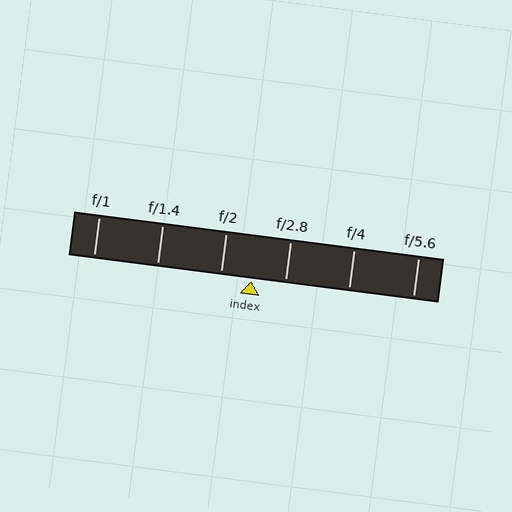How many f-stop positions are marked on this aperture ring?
There are 6 f-stop positions marked.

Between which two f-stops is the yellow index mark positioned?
The index mark is between f/2 and f/2.8.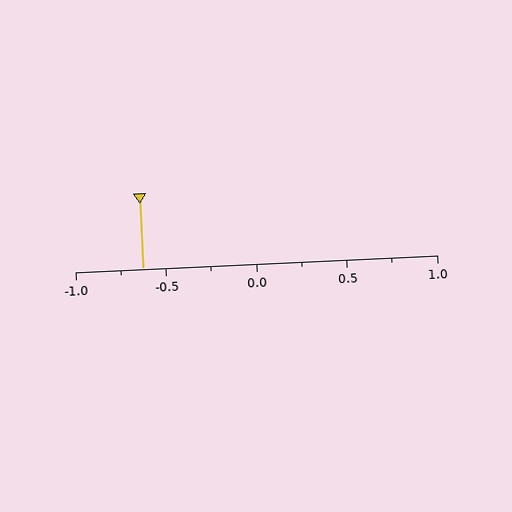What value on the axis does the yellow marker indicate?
The marker indicates approximately -0.62.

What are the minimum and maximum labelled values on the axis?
The axis runs from -1.0 to 1.0.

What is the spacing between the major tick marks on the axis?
The major ticks are spaced 0.5 apart.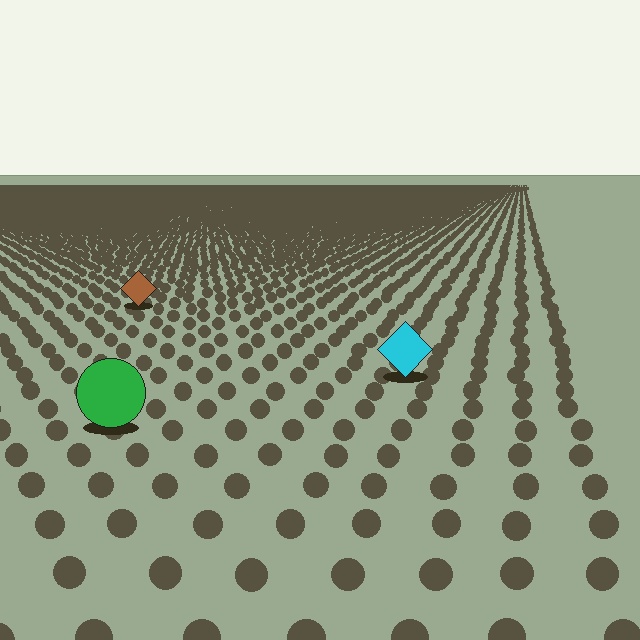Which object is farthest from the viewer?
The brown diamond is farthest from the viewer. It appears smaller and the ground texture around it is denser.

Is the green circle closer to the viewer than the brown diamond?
Yes. The green circle is closer — you can tell from the texture gradient: the ground texture is coarser near it.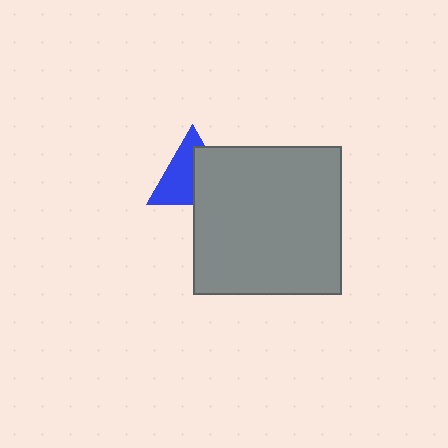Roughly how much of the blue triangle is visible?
About half of it is visible (roughly 55%).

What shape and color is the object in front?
The object in front is a gray square.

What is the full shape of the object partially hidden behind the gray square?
The partially hidden object is a blue triangle.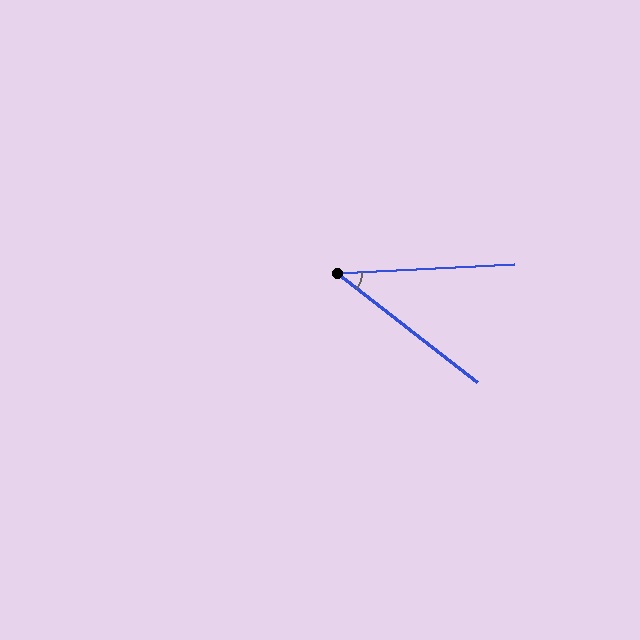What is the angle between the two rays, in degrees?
Approximately 41 degrees.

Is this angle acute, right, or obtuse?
It is acute.